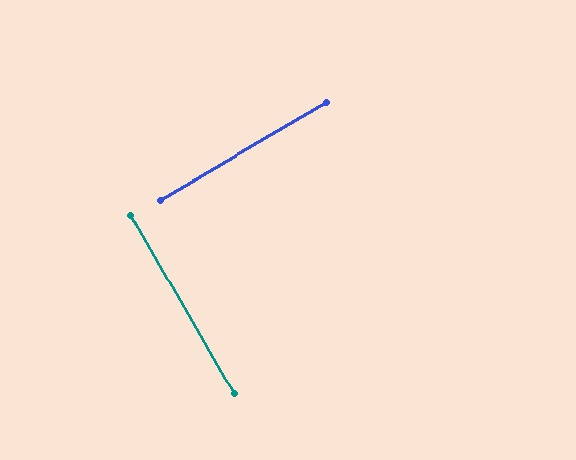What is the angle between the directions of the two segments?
Approximately 89 degrees.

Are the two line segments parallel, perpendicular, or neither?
Perpendicular — they meet at approximately 89°.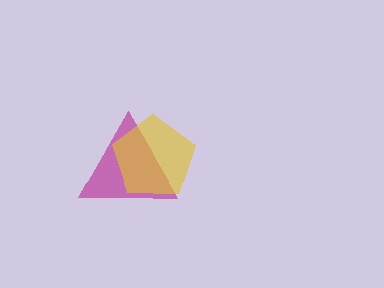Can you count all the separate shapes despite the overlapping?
Yes, there are 2 separate shapes.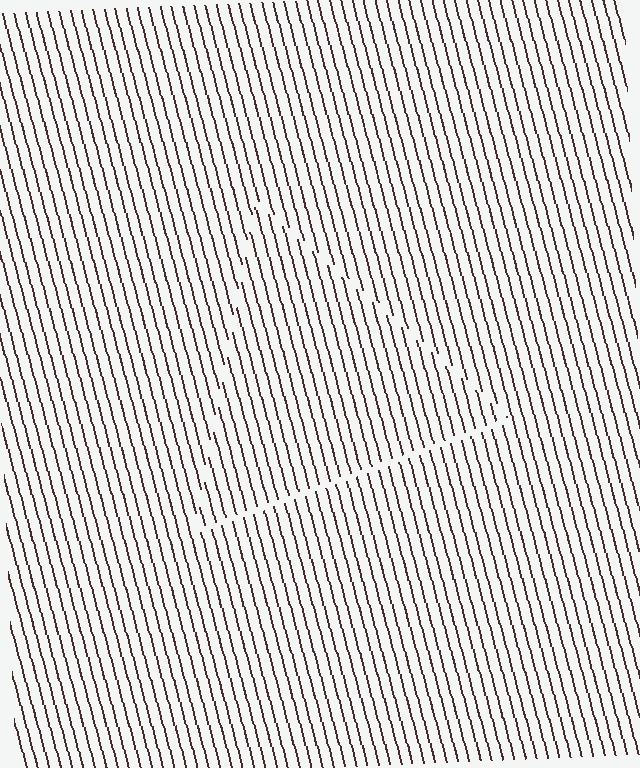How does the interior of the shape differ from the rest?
The interior of the shape contains the same grating, shifted by half a period — the contour is defined by the phase discontinuity where line-ends from the inner and outer gratings abut.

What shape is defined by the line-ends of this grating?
An illusory triangle. The interior of the shape contains the same grating, shifted by half a period — the contour is defined by the phase discontinuity where line-ends from the inner and outer gratings abut.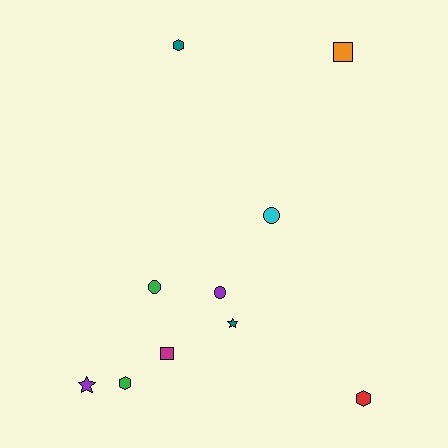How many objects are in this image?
There are 10 objects.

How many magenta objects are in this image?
There is 1 magenta object.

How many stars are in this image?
There are 2 stars.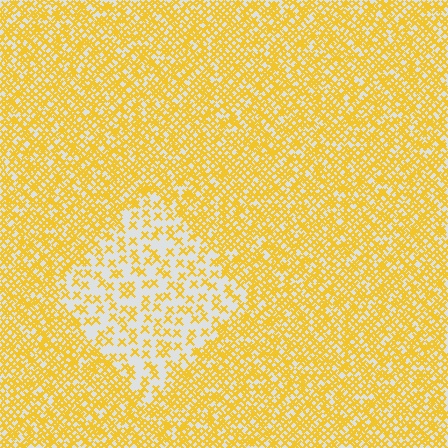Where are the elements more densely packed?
The elements are more densely packed outside the diamond boundary.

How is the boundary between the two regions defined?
The boundary is defined by a change in element density (approximately 2.6x ratio). All elements are the same color, size, and shape.